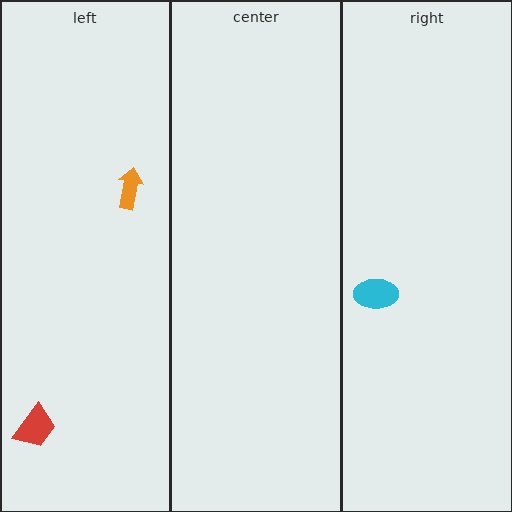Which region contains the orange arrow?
The left region.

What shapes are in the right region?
The cyan ellipse.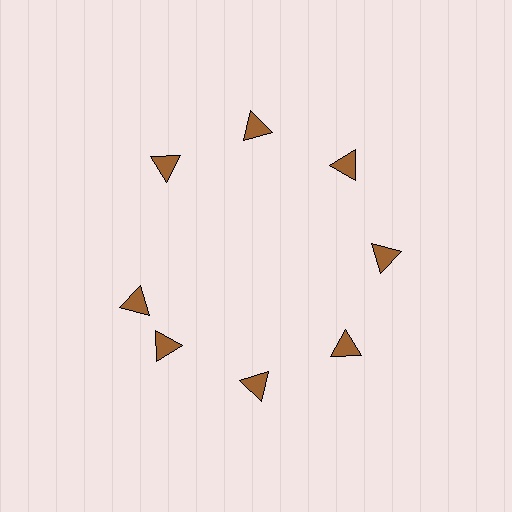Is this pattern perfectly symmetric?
No. The 8 brown triangles are arranged in a ring, but one element near the 9 o'clock position is rotated out of alignment along the ring, breaking the 8-fold rotational symmetry.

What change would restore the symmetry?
The symmetry would be restored by rotating it back into even spacing with its neighbors so that all 8 triangles sit at equal angles and equal distance from the center.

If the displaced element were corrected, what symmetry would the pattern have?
It would have 8-fold rotational symmetry — the pattern would map onto itself every 45 degrees.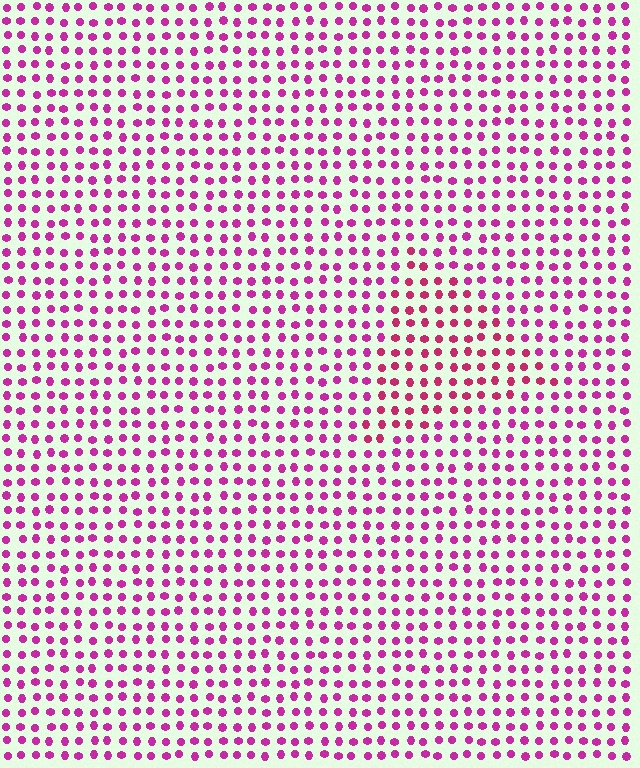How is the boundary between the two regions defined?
The boundary is defined purely by a slight shift in hue (about 21 degrees). Spacing, size, and orientation are identical on both sides.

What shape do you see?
I see a triangle.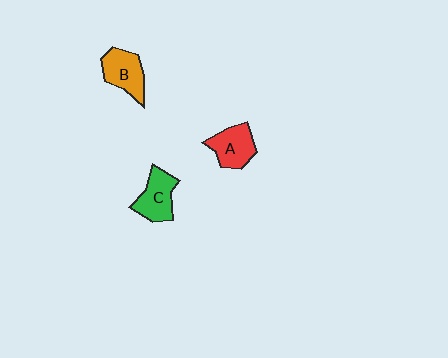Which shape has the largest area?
Shape B (orange).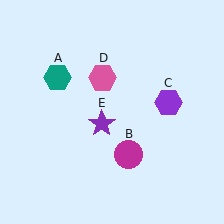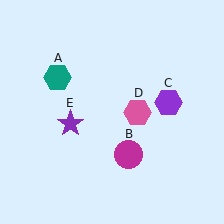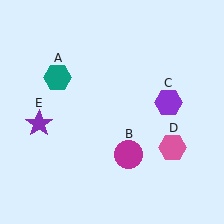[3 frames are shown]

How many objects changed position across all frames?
2 objects changed position: pink hexagon (object D), purple star (object E).